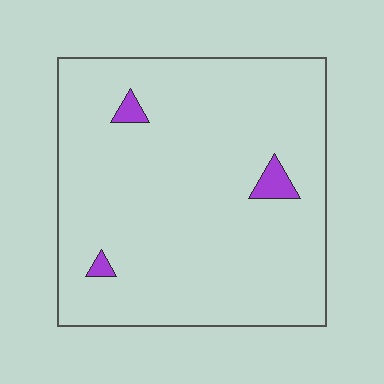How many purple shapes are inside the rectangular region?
3.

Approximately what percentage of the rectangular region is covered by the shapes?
Approximately 5%.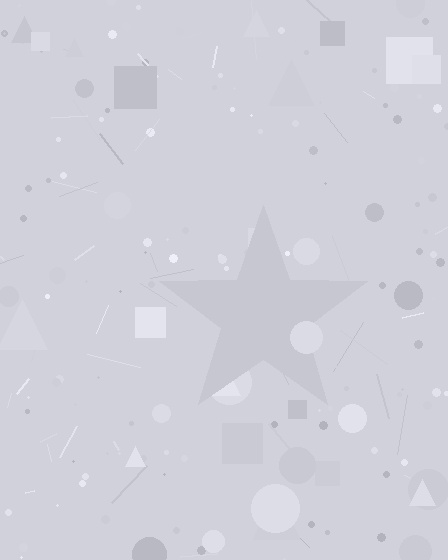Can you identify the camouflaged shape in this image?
The camouflaged shape is a star.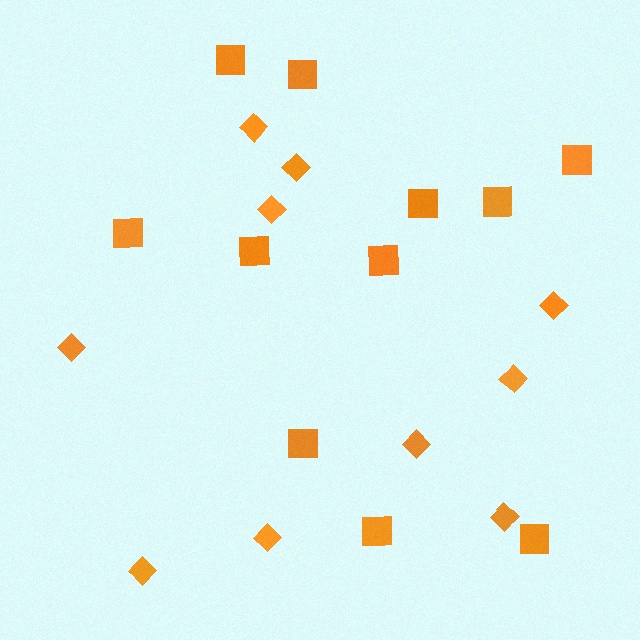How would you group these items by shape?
There are 2 groups: one group of squares (11) and one group of diamonds (10).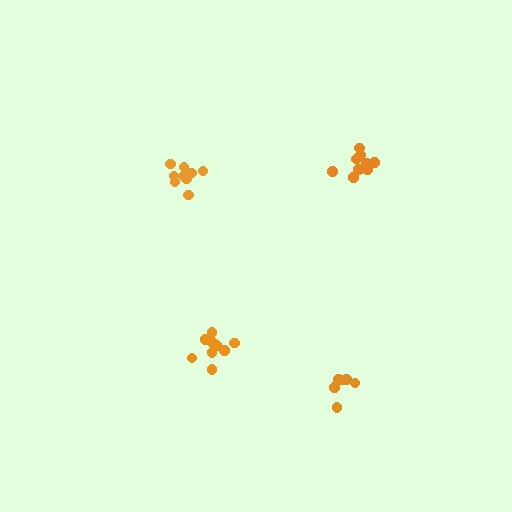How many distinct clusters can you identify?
There are 4 distinct clusters.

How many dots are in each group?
Group 1: 6 dots, Group 2: 9 dots, Group 3: 12 dots, Group 4: 9 dots (36 total).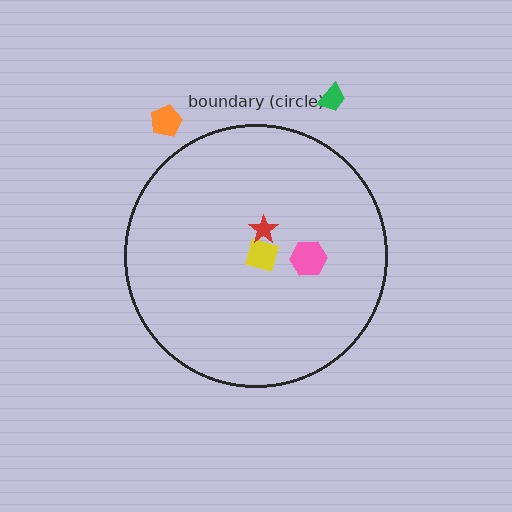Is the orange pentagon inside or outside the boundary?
Outside.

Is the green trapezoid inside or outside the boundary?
Outside.